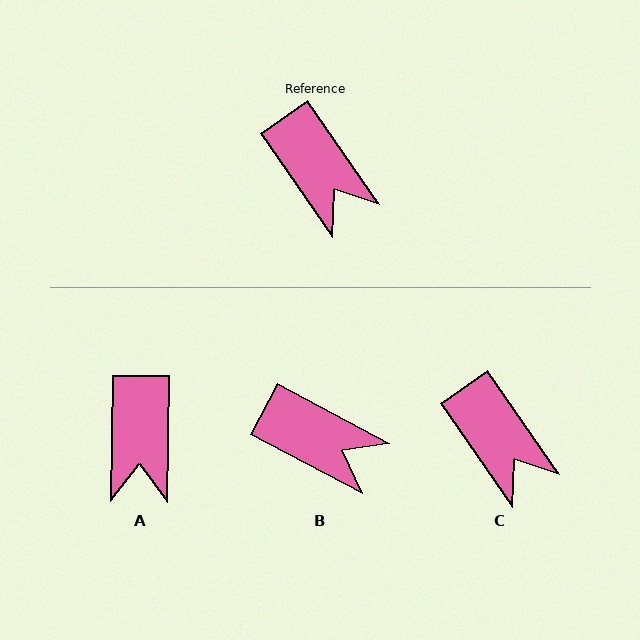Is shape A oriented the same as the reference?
No, it is off by about 36 degrees.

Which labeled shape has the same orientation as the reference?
C.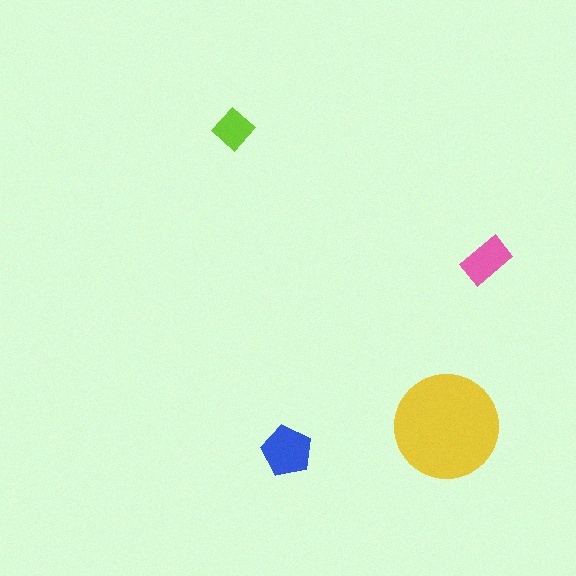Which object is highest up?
The lime diamond is topmost.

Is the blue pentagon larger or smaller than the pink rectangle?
Larger.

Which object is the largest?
The yellow circle.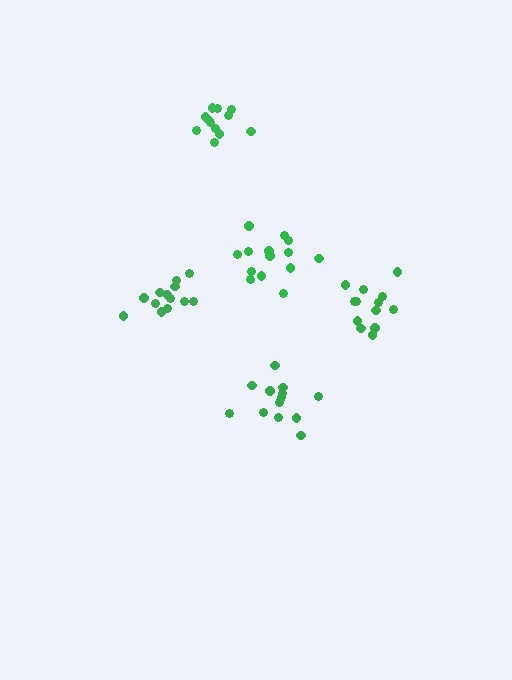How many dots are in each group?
Group 1: 13 dots, Group 2: 13 dots, Group 3: 14 dots, Group 4: 13 dots, Group 5: 12 dots (65 total).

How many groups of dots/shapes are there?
There are 5 groups.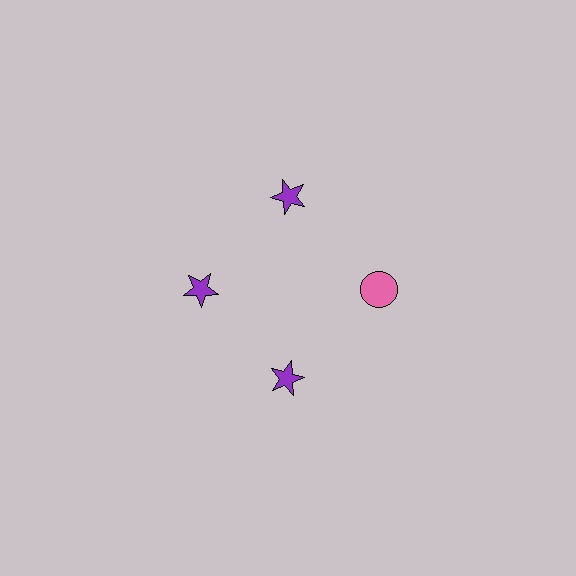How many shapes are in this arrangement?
There are 4 shapes arranged in a ring pattern.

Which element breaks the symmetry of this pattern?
The pink circle at roughly the 3 o'clock position breaks the symmetry. All other shapes are purple stars.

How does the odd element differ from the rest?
It differs in both color (pink instead of purple) and shape (circle instead of star).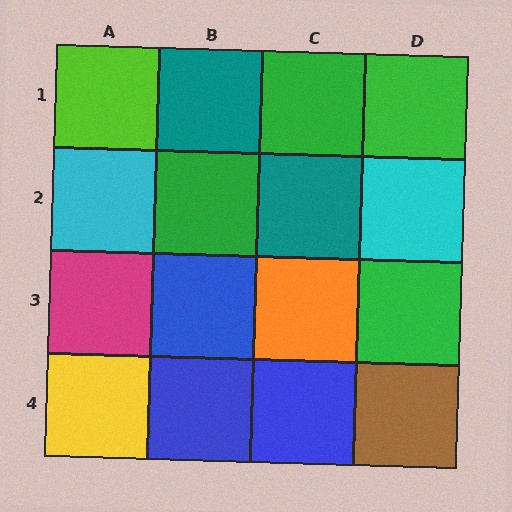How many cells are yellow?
1 cell is yellow.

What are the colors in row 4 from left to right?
Yellow, blue, blue, brown.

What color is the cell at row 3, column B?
Blue.